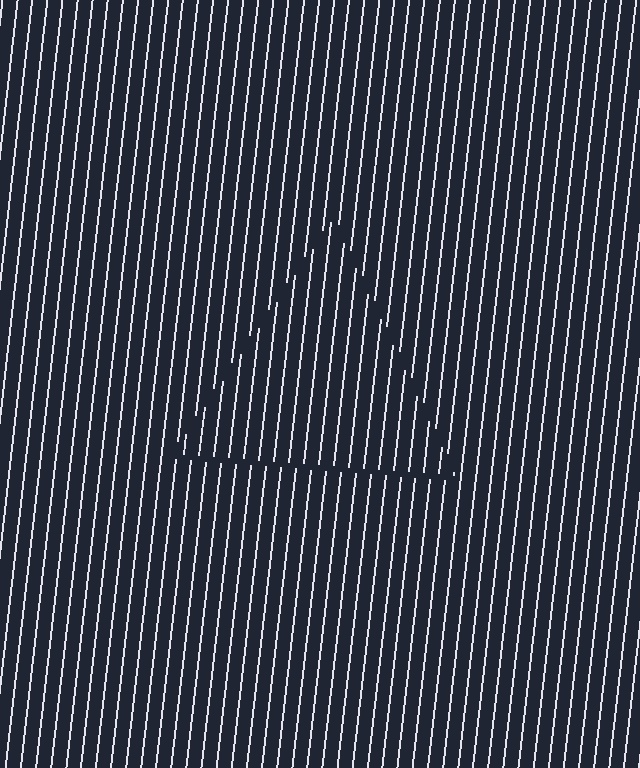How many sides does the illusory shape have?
3 sides — the line-ends trace a triangle.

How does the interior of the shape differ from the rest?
The interior of the shape contains the same grating, shifted by half a period — the contour is defined by the phase discontinuity where line-ends from the inner and outer gratings abut.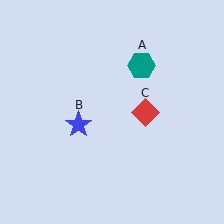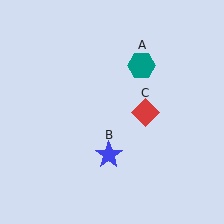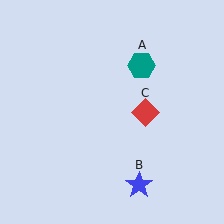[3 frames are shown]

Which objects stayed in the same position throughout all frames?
Teal hexagon (object A) and red diamond (object C) remained stationary.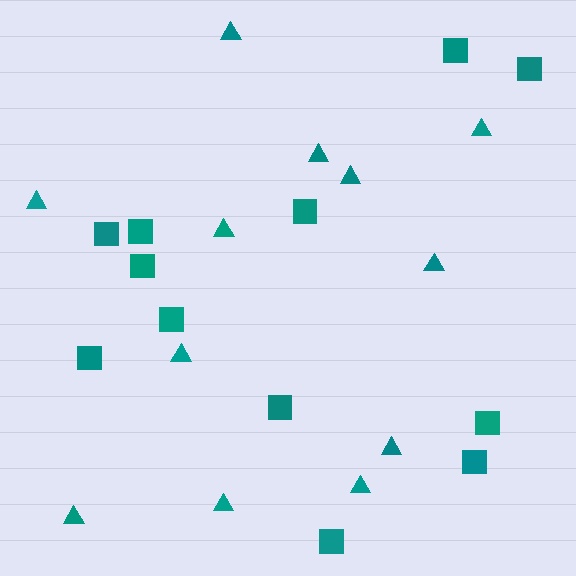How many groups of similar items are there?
There are 2 groups: one group of triangles (12) and one group of squares (12).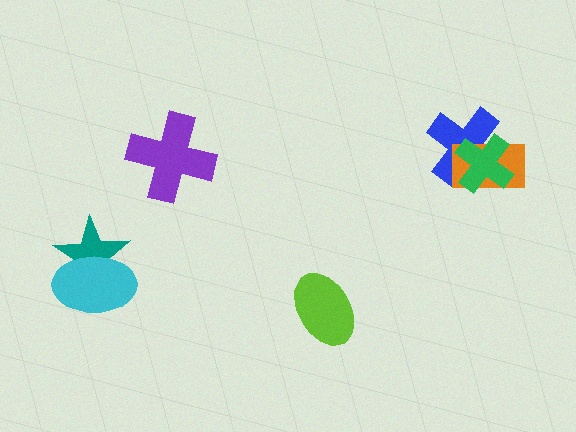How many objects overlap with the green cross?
2 objects overlap with the green cross.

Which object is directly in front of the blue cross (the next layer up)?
The orange rectangle is directly in front of the blue cross.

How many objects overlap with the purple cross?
0 objects overlap with the purple cross.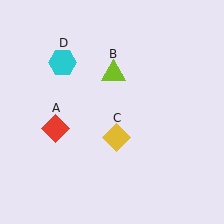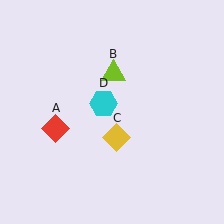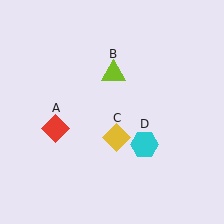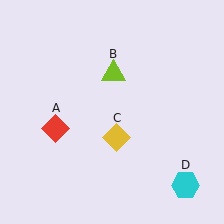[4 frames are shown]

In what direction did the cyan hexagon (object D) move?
The cyan hexagon (object D) moved down and to the right.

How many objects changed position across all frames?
1 object changed position: cyan hexagon (object D).